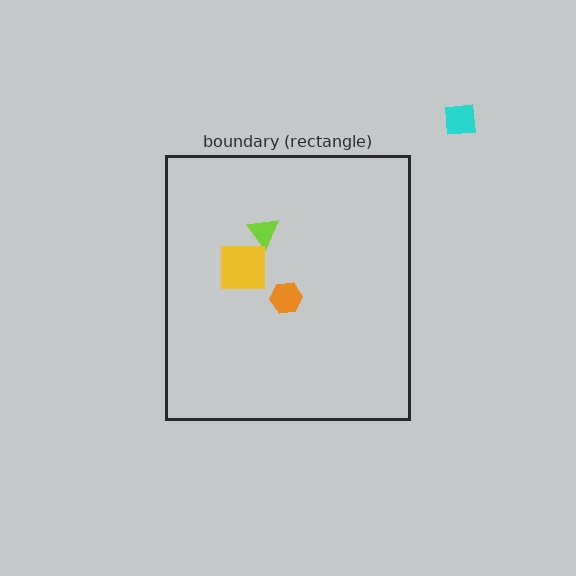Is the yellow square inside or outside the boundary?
Inside.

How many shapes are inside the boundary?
3 inside, 1 outside.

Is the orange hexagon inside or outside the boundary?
Inside.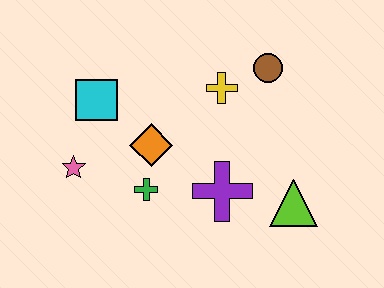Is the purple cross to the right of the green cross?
Yes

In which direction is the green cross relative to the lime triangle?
The green cross is to the left of the lime triangle.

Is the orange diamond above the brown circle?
No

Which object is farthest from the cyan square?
The lime triangle is farthest from the cyan square.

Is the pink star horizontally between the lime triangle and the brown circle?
No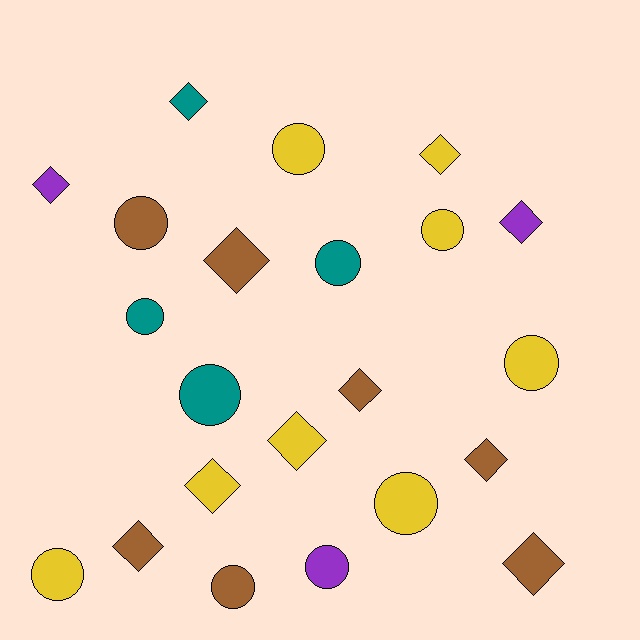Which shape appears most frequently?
Circle, with 11 objects.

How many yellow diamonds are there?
There are 3 yellow diamonds.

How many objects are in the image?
There are 22 objects.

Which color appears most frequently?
Yellow, with 8 objects.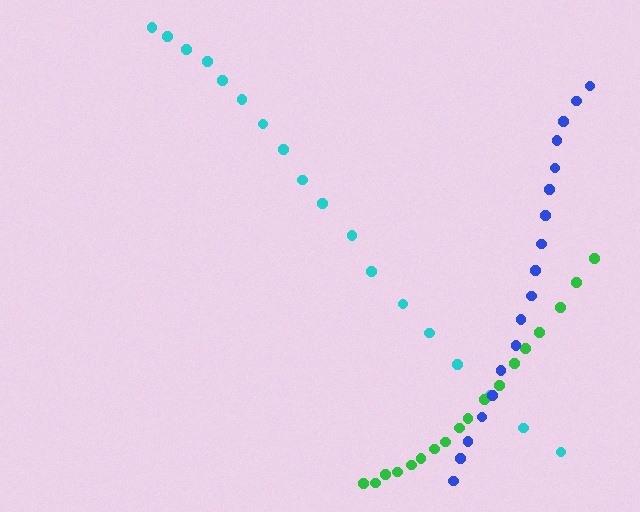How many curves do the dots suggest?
There are 3 distinct paths.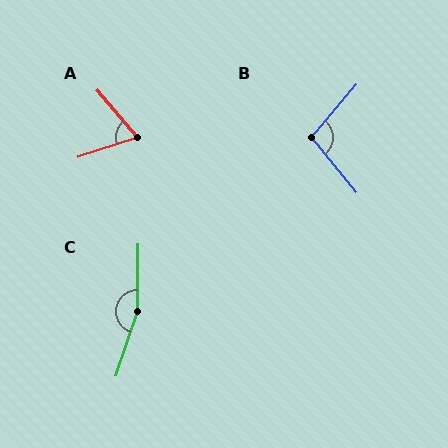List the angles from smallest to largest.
A (68°), B (100°), C (162°).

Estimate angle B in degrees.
Approximately 100 degrees.